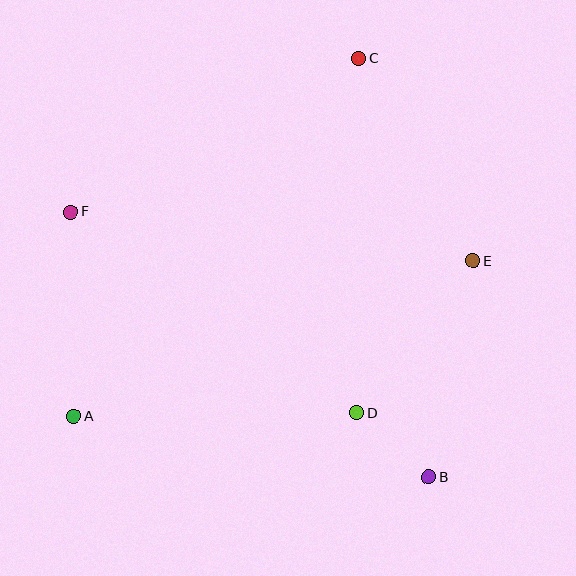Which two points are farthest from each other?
Points A and C are farthest from each other.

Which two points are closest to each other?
Points B and D are closest to each other.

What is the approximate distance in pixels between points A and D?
The distance between A and D is approximately 283 pixels.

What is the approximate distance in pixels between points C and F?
The distance between C and F is approximately 327 pixels.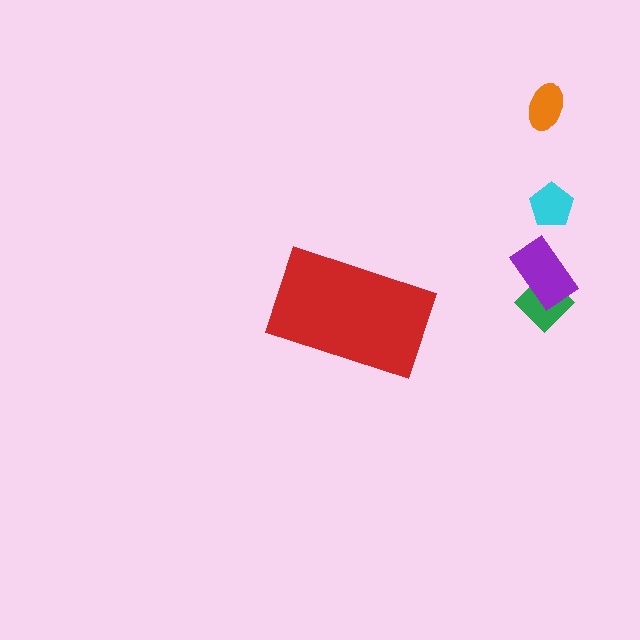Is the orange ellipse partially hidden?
No, the orange ellipse is fully visible.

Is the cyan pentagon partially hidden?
No, the cyan pentagon is fully visible.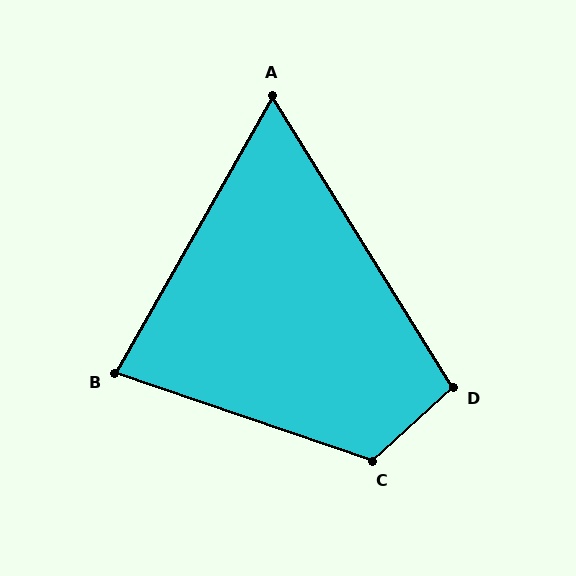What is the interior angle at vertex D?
Approximately 101 degrees (obtuse).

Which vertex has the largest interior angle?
C, at approximately 119 degrees.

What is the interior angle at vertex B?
Approximately 79 degrees (acute).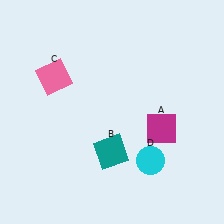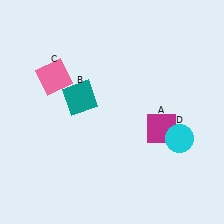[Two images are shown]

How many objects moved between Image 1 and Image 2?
2 objects moved between the two images.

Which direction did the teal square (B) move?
The teal square (B) moved up.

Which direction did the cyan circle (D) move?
The cyan circle (D) moved right.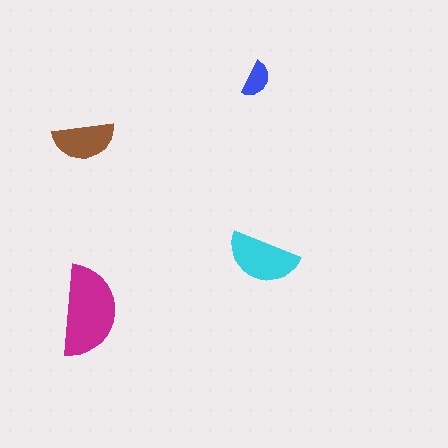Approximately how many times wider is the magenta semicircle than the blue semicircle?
About 2.5 times wider.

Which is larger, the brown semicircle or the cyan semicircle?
The cyan one.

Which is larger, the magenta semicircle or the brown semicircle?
The magenta one.